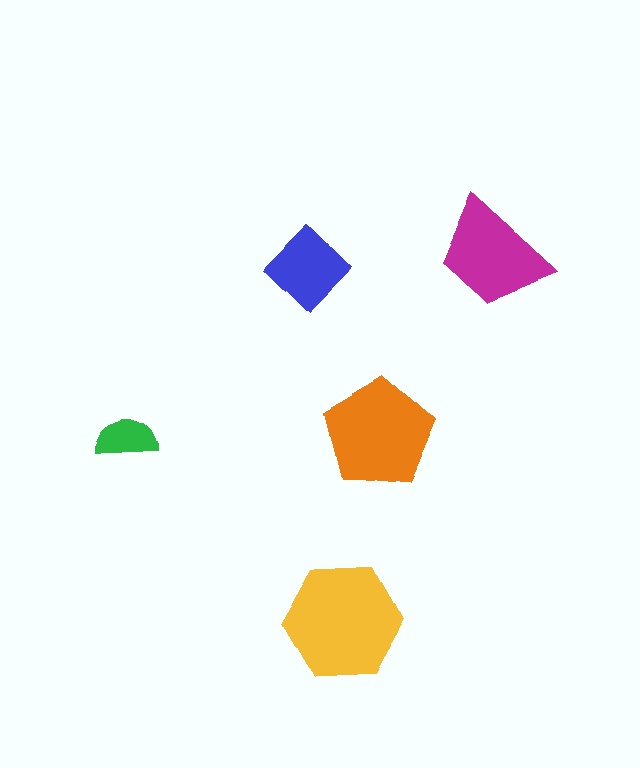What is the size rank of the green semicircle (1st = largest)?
5th.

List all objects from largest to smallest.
The yellow hexagon, the orange pentagon, the magenta trapezoid, the blue diamond, the green semicircle.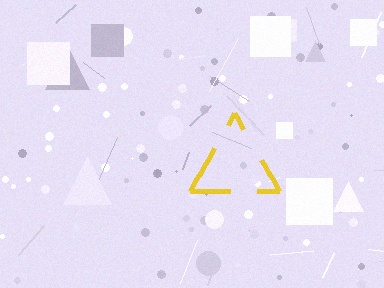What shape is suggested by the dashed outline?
The dashed outline suggests a triangle.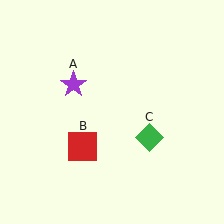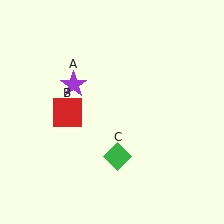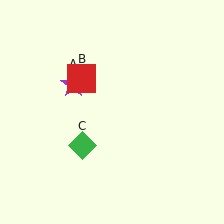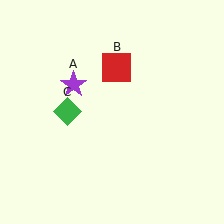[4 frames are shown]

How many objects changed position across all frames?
2 objects changed position: red square (object B), green diamond (object C).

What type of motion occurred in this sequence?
The red square (object B), green diamond (object C) rotated clockwise around the center of the scene.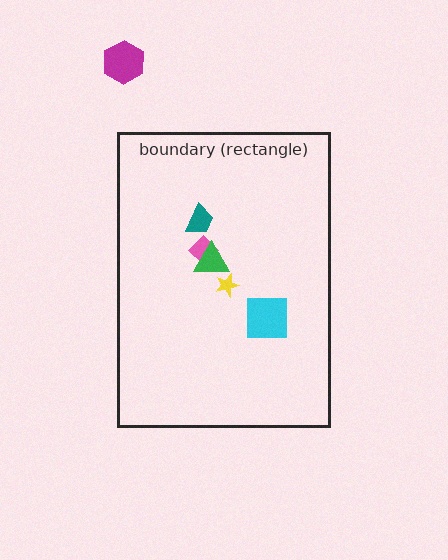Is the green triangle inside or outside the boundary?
Inside.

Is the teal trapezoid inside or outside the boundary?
Inside.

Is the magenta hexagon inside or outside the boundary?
Outside.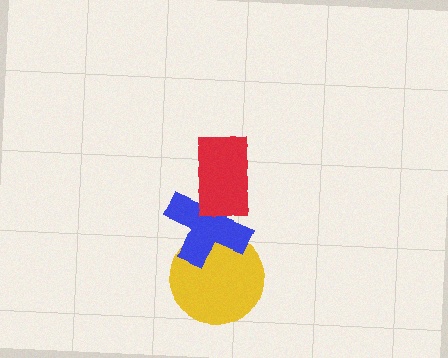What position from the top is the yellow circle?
The yellow circle is 3rd from the top.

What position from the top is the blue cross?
The blue cross is 2nd from the top.